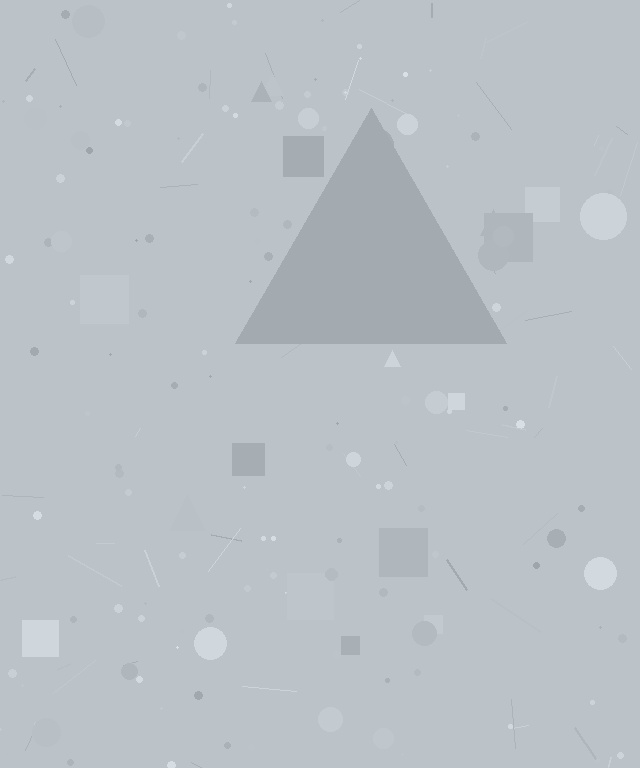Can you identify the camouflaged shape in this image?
The camouflaged shape is a triangle.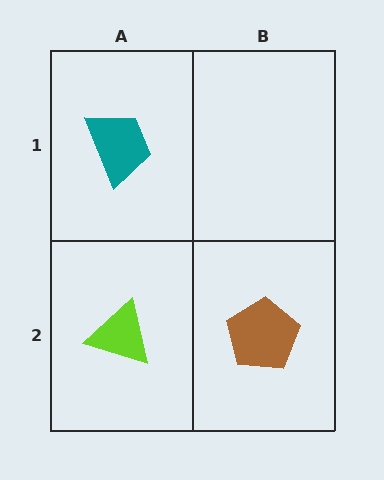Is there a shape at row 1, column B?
No, that cell is empty.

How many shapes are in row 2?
2 shapes.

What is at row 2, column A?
A lime triangle.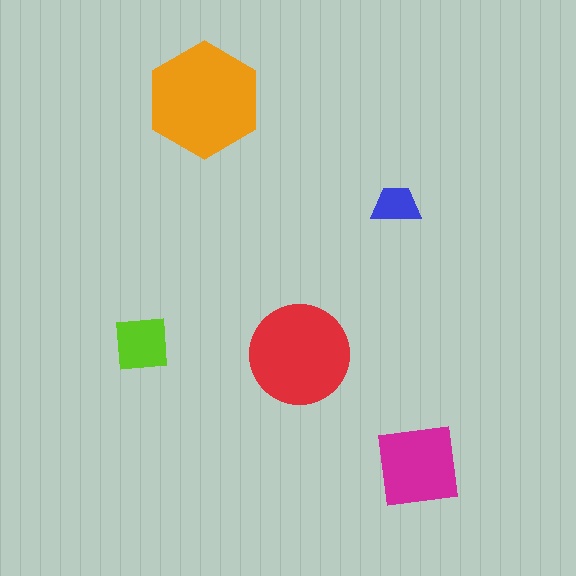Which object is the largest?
The orange hexagon.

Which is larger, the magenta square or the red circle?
The red circle.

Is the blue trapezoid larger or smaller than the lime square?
Smaller.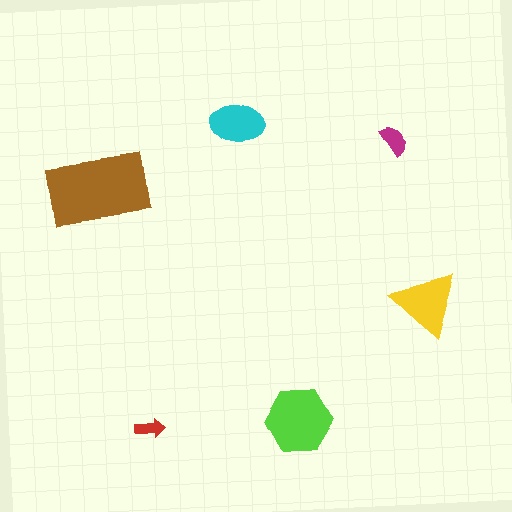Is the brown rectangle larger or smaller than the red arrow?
Larger.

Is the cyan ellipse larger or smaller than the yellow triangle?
Smaller.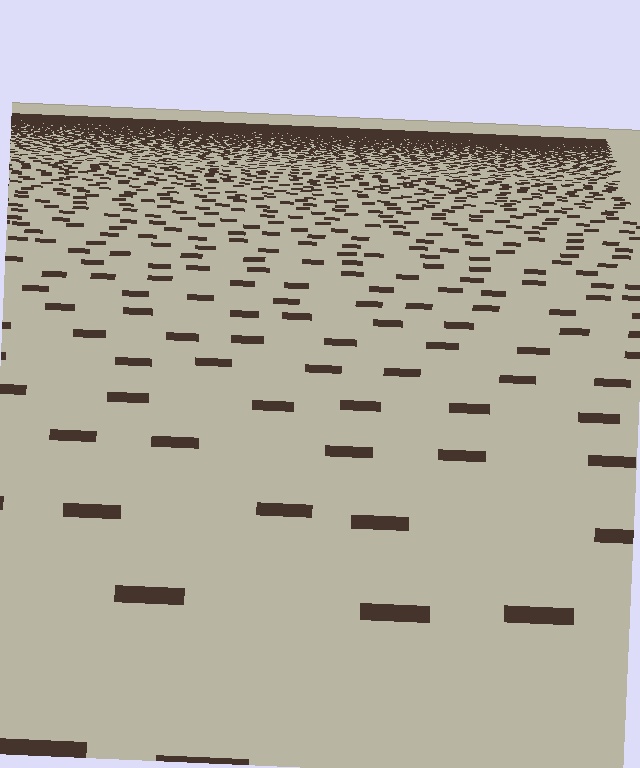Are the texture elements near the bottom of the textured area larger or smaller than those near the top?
Larger. Near the bottom, elements are closer to the viewer and appear at a bigger on-screen size.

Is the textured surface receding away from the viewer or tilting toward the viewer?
The surface is receding away from the viewer. Texture elements get smaller and denser toward the top.